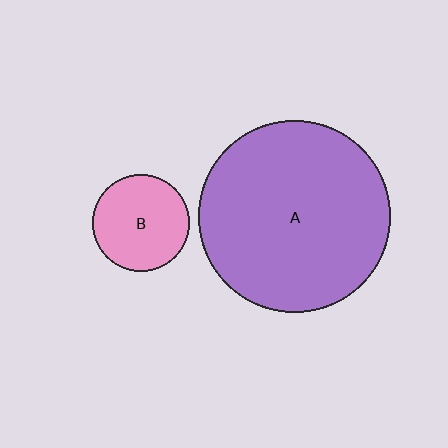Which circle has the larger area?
Circle A (purple).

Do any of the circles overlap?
No, none of the circles overlap.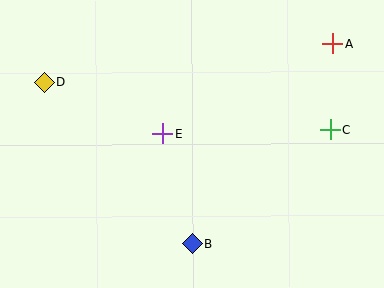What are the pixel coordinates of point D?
Point D is at (44, 82).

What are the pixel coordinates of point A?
Point A is at (333, 44).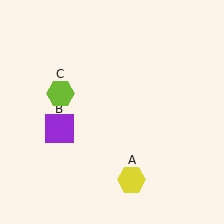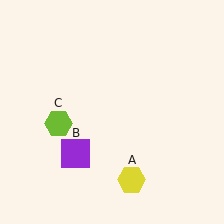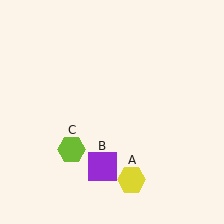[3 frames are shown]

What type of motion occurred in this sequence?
The purple square (object B), lime hexagon (object C) rotated counterclockwise around the center of the scene.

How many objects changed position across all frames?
2 objects changed position: purple square (object B), lime hexagon (object C).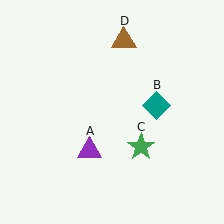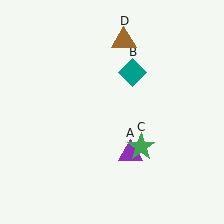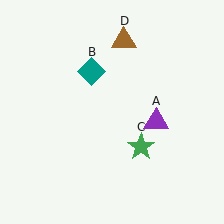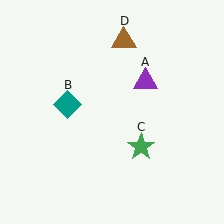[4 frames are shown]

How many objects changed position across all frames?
2 objects changed position: purple triangle (object A), teal diamond (object B).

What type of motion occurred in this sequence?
The purple triangle (object A), teal diamond (object B) rotated counterclockwise around the center of the scene.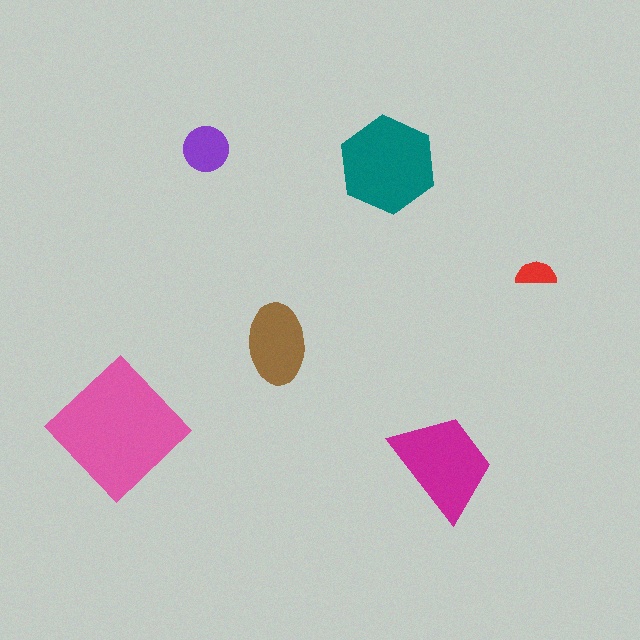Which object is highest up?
The purple circle is topmost.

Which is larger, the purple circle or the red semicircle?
The purple circle.